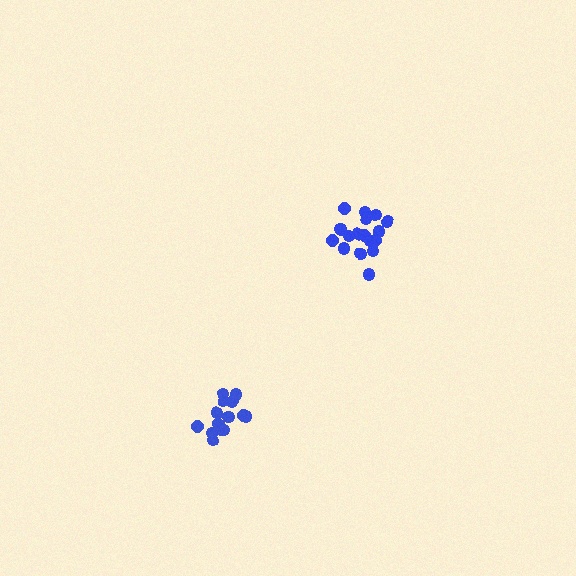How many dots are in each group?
Group 1: 14 dots, Group 2: 19 dots (33 total).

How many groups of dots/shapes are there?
There are 2 groups.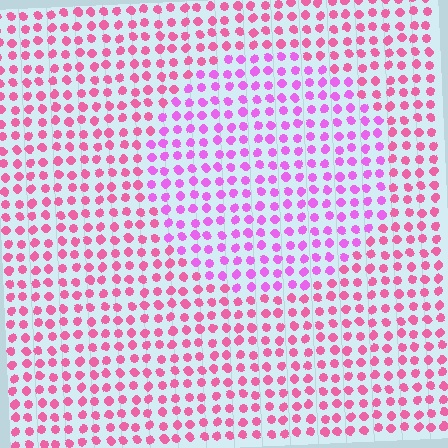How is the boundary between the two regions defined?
The boundary is defined purely by a slight shift in hue (about 33 degrees). Spacing, size, and orientation are identical on both sides.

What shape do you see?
I see a circle.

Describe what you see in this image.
The image is filled with small pink elements in a uniform arrangement. A circle-shaped region is visible where the elements are tinted to a slightly different hue, forming a subtle color boundary.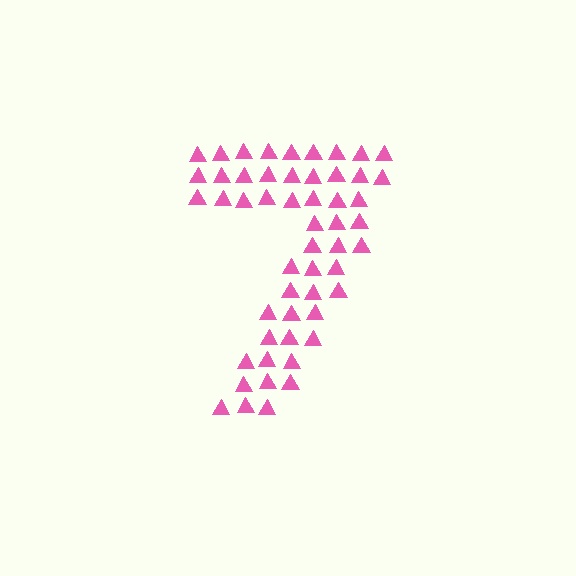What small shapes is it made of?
It is made of small triangles.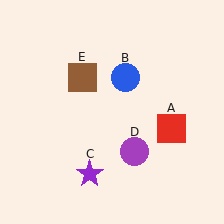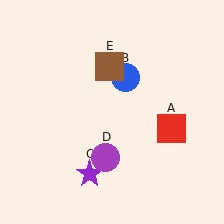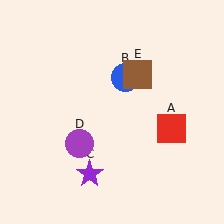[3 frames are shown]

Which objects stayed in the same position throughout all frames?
Red square (object A) and blue circle (object B) and purple star (object C) remained stationary.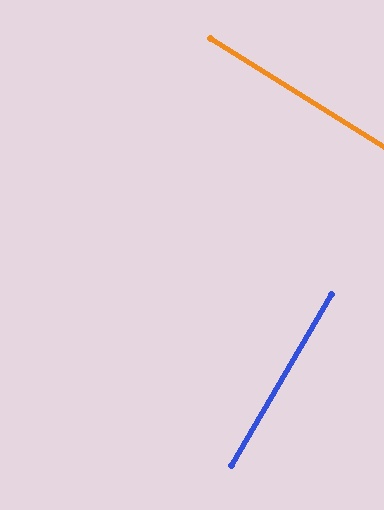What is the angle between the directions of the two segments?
Approximately 88 degrees.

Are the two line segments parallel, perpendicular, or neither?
Perpendicular — they meet at approximately 88°.